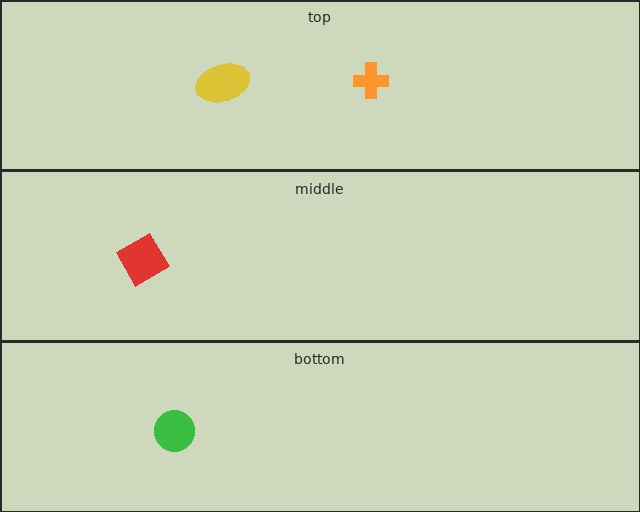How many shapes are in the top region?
2.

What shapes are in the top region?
The orange cross, the yellow ellipse.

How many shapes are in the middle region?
1.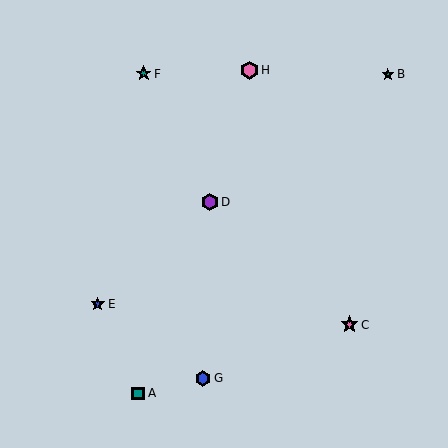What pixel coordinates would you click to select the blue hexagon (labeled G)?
Click at (203, 378) to select the blue hexagon G.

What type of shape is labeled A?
Shape A is a teal square.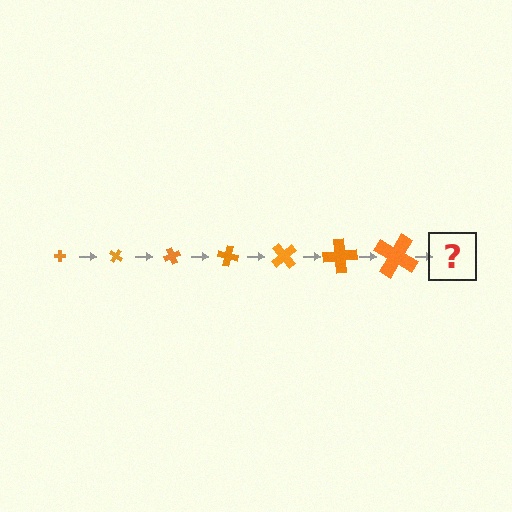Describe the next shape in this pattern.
It should be a cross, larger than the previous one and rotated 245 degrees from the start.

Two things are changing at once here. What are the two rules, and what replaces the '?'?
The two rules are that the cross grows larger each step and it rotates 35 degrees each step. The '?' should be a cross, larger than the previous one and rotated 245 degrees from the start.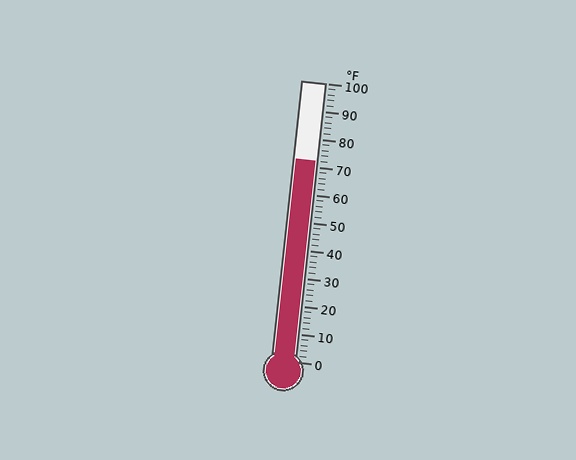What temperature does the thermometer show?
The thermometer shows approximately 72°F.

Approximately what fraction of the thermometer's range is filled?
The thermometer is filled to approximately 70% of its range.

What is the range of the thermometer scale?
The thermometer scale ranges from 0°F to 100°F.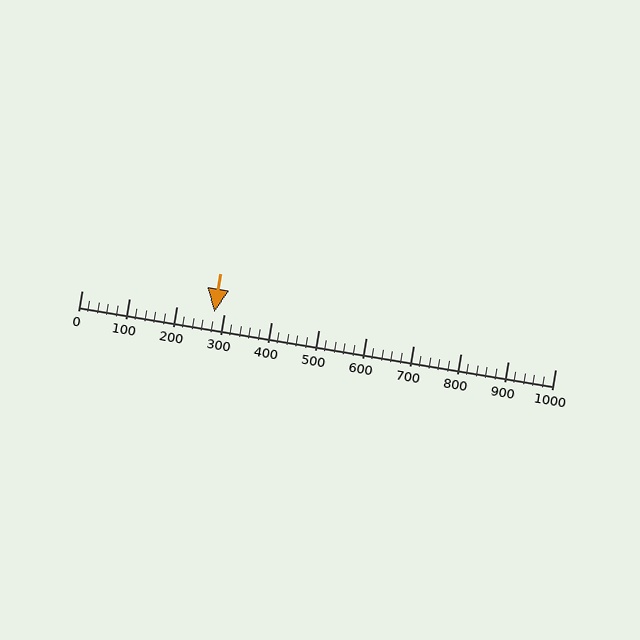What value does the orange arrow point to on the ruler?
The orange arrow points to approximately 280.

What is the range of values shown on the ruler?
The ruler shows values from 0 to 1000.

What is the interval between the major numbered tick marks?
The major tick marks are spaced 100 units apart.